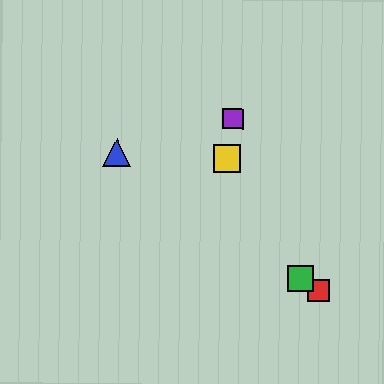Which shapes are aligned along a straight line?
The red square, the blue triangle, the green square are aligned along a straight line.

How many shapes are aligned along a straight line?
3 shapes (the red square, the blue triangle, the green square) are aligned along a straight line.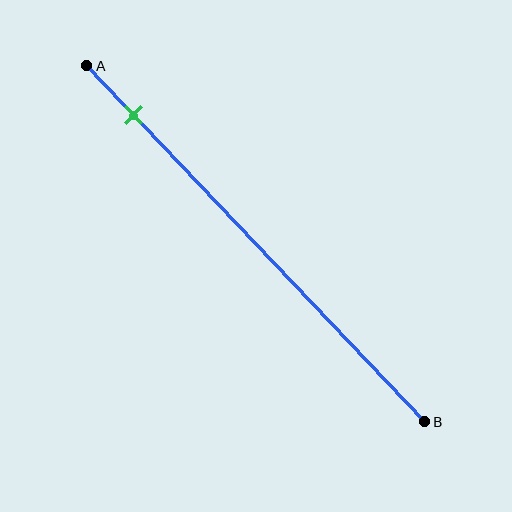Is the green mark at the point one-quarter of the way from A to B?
No, the mark is at about 15% from A, not at the 25% one-quarter point.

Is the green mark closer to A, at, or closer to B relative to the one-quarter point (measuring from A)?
The green mark is closer to point A than the one-quarter point of segment AB.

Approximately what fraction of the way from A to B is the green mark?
The green mark is approximately 15% of the way from A to B.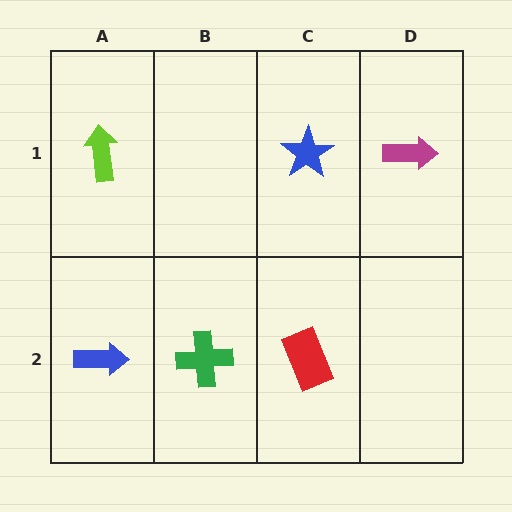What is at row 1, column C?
A blue star.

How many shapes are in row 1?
3 shapes.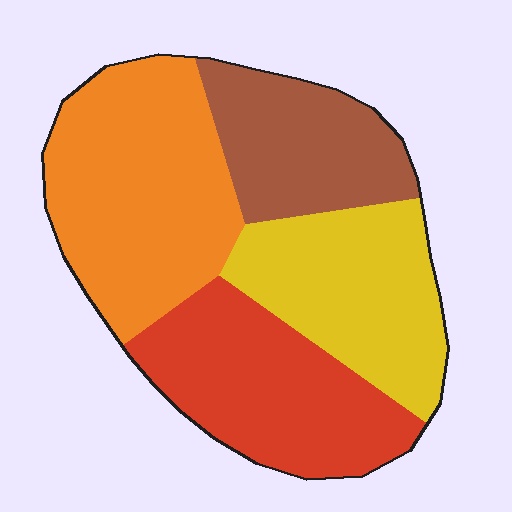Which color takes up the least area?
Brown, at roughly 20%.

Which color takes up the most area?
Orange, at roughly 30%.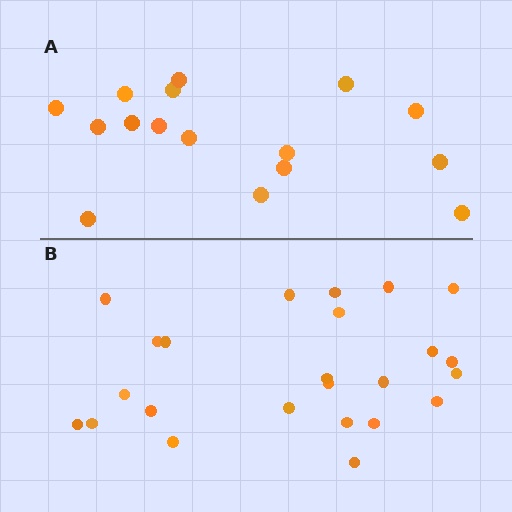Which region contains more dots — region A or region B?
Region B (the bottom region) has more dots.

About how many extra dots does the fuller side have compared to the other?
Region B has roughly 8 or so more dots than region A.